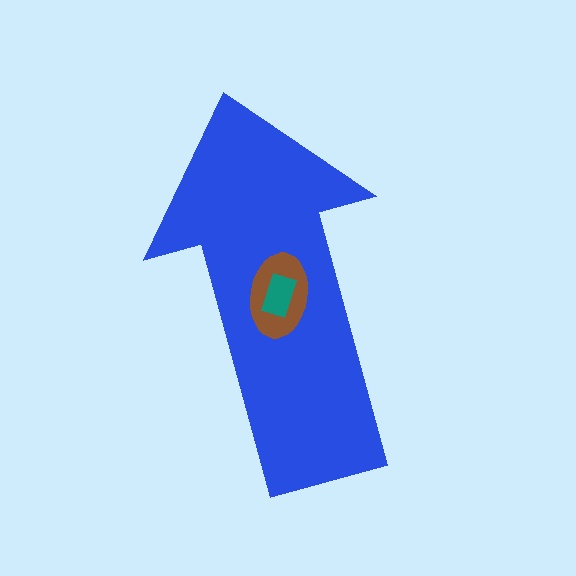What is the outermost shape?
The blue arrow.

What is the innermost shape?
The teal rectangle.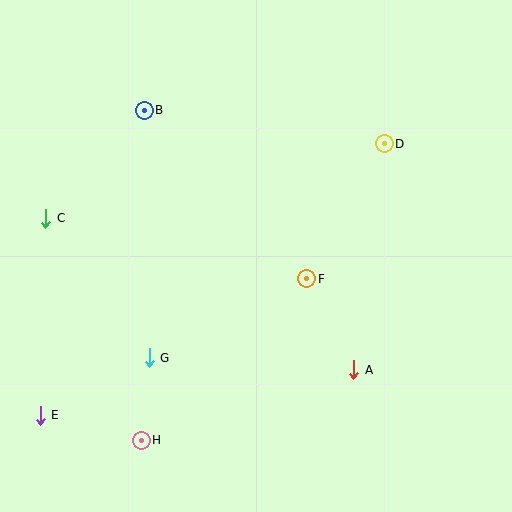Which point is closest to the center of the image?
Point F at (307, 279) is closest to the center.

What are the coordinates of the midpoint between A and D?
The midpoint between A and D is at (369, 257).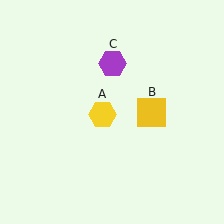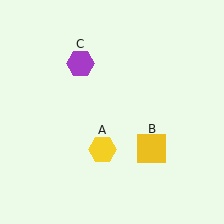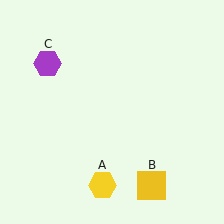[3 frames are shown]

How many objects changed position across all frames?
3 objects changed position: yellow hexagon (object A), yellow square (object B), purple hexagon (object C).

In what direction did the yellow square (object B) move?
The yellow square (object B) moved down.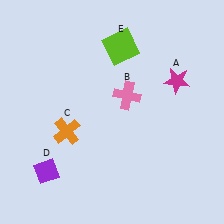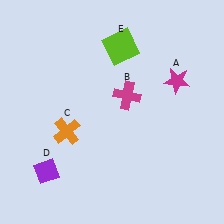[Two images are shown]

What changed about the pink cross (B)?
In Image 1, B is pink. In Image 2, it changed to magenta.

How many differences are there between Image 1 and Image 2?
There is 1 difference between the two images.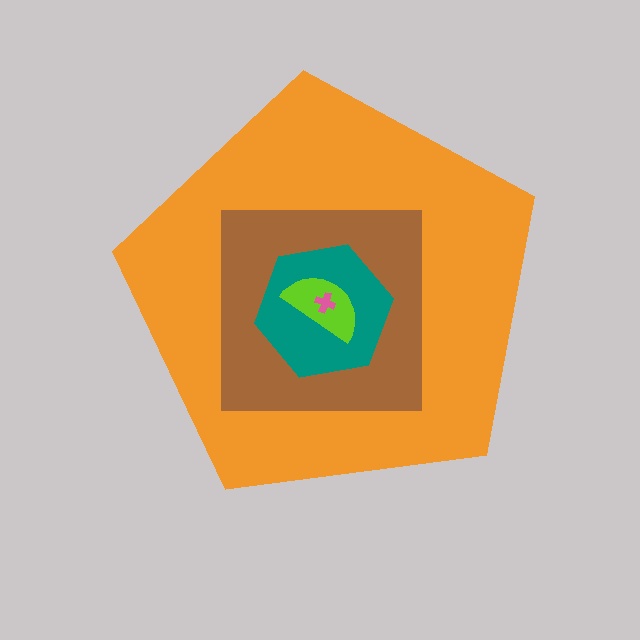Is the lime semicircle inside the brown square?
Yes.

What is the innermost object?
The pink cross.